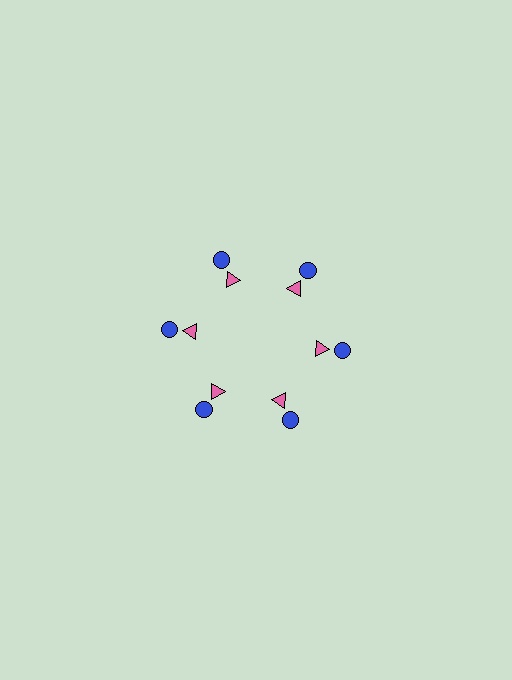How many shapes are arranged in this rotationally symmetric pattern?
There are 12 shapes, arranged in 6 groups of 2.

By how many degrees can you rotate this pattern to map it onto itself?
The pattern maps onto itself every 60 degrees of rotation.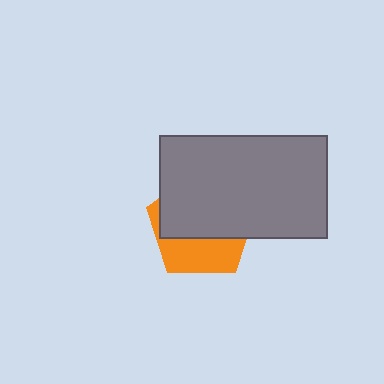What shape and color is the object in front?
The object in front is a gray rectangle.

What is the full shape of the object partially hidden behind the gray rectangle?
The partially hidden object is an orange pentagon.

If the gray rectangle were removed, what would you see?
You would see the complete orange pentagon.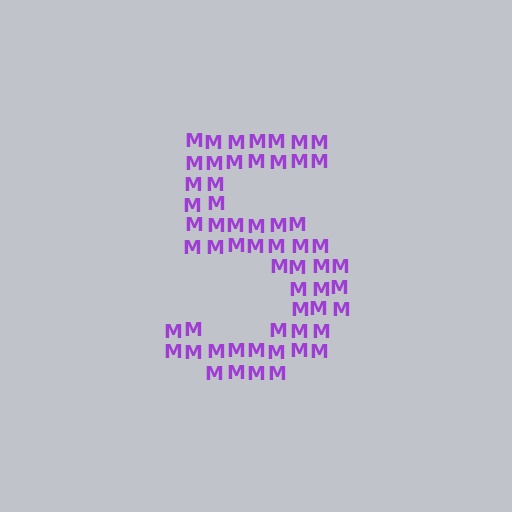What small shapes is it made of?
It is made of small letter M's.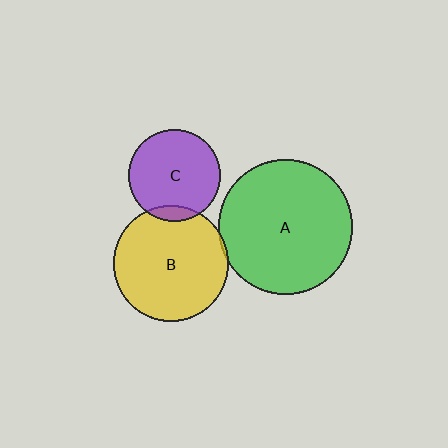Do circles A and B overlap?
Yes.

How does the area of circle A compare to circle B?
Approximately 1.4 times.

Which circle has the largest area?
Circle A (green).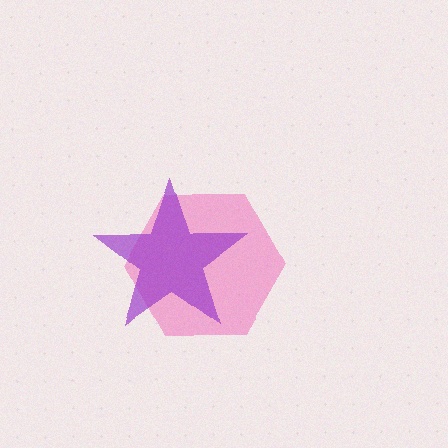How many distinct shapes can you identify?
There are 2 distinct shapes: a pink hexagon, a purple star.